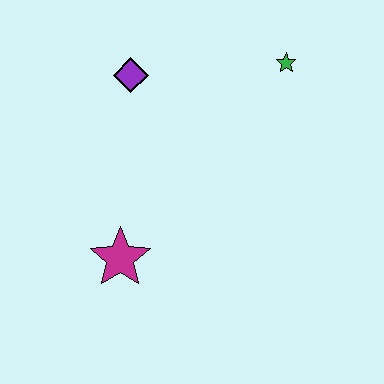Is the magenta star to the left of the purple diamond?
Yes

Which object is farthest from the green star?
The magenta star is farthest from the green star.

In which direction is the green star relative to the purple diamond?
The green star is to the right of the purple diamond.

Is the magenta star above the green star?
No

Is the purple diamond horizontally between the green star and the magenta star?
Yes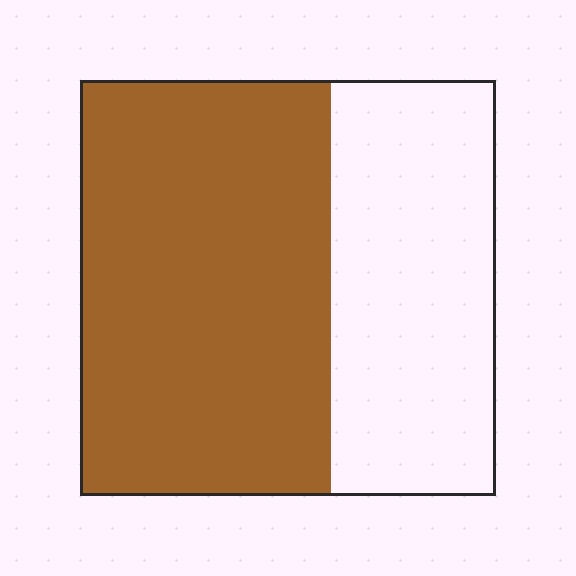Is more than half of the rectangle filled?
Yes.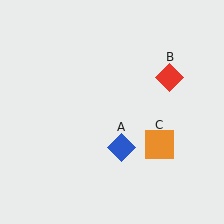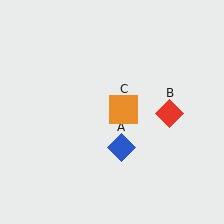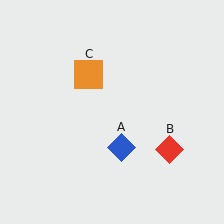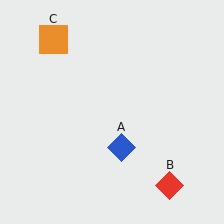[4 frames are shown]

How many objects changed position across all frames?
2 objects changed position: red diamond (object B), orange square (object C).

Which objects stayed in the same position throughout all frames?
Blue diamond (object A) remained stationary.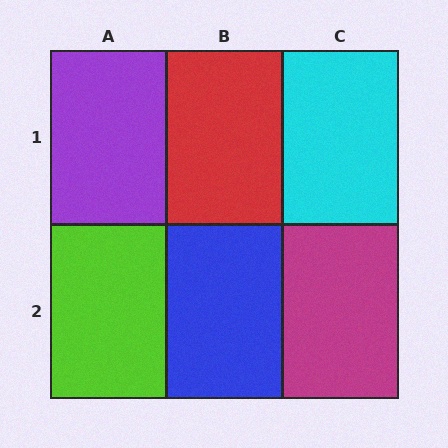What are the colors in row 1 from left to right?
Purple, red, cyan.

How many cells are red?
1 cell is red.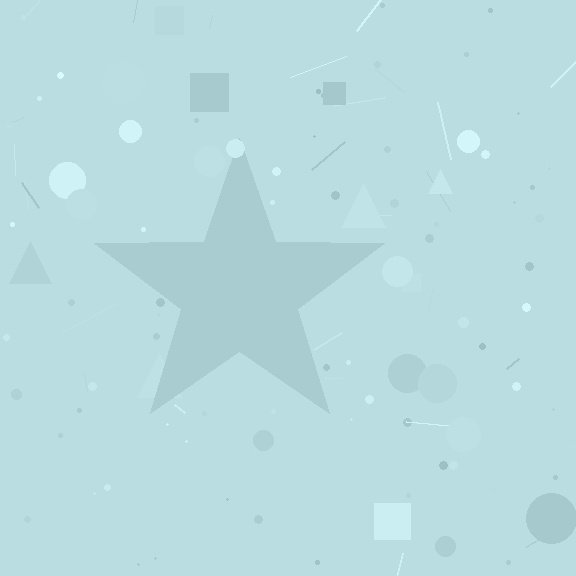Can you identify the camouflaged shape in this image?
The camouflaged shape is a star.